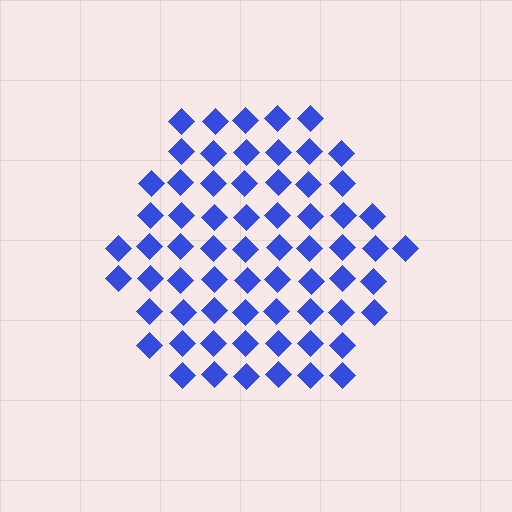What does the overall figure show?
The overall figure shows a hexagon.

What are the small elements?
The small elements are diamonds.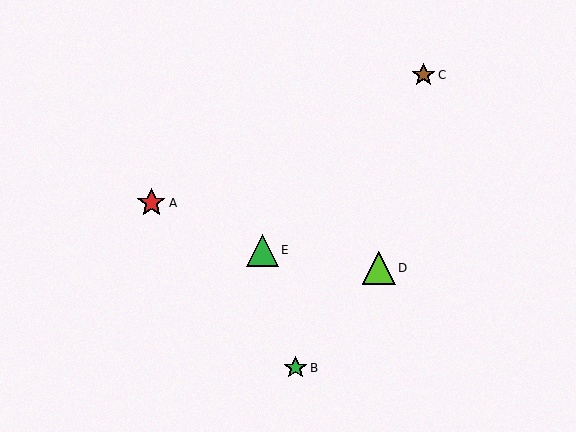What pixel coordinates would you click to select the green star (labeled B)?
Click at (295, 368) to select the green star B.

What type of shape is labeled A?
Shape A is a red star.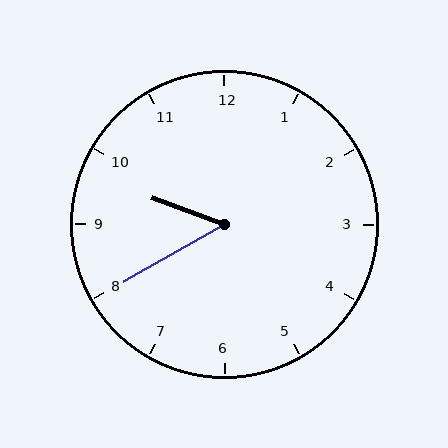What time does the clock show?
9:40.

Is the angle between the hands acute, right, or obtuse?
It is acute.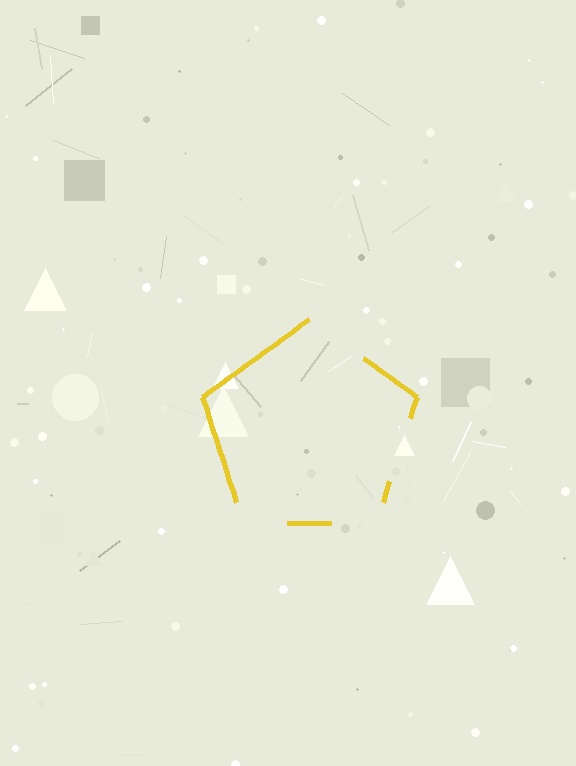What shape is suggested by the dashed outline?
The dashed outline suggests a pentagon.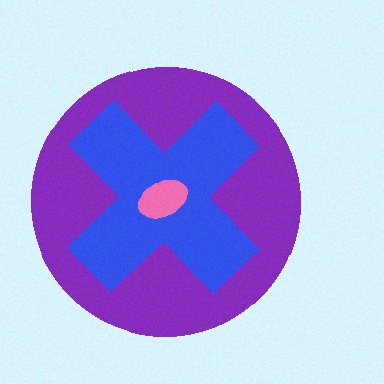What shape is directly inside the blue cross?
The pink ellipse.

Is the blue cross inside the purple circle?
Yes.